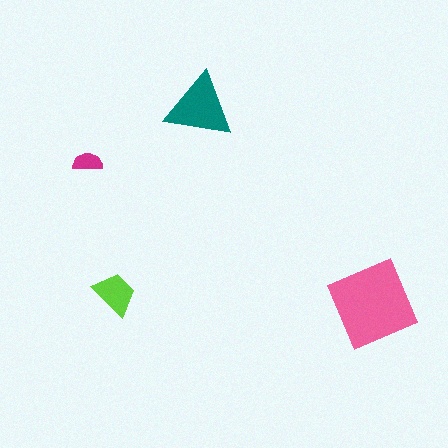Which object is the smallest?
The magenta semicircle.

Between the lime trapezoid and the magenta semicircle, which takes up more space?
The lime trapezoid.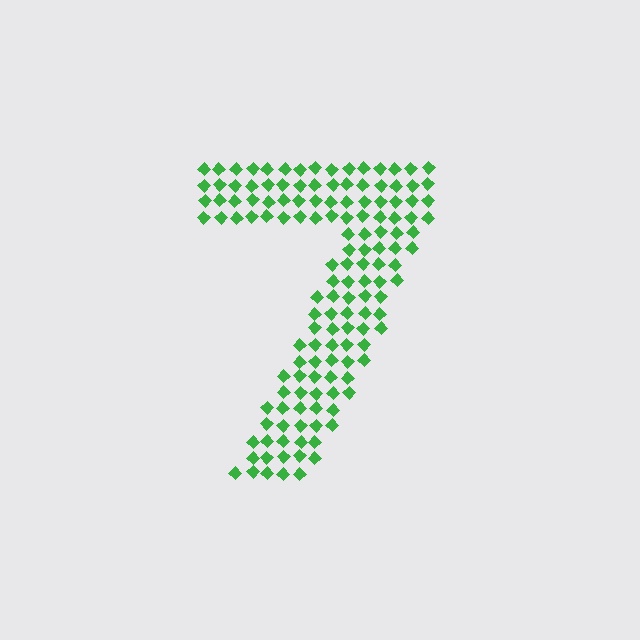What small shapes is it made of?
It is made of small diamonds.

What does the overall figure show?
The overall figure shows the digit 7.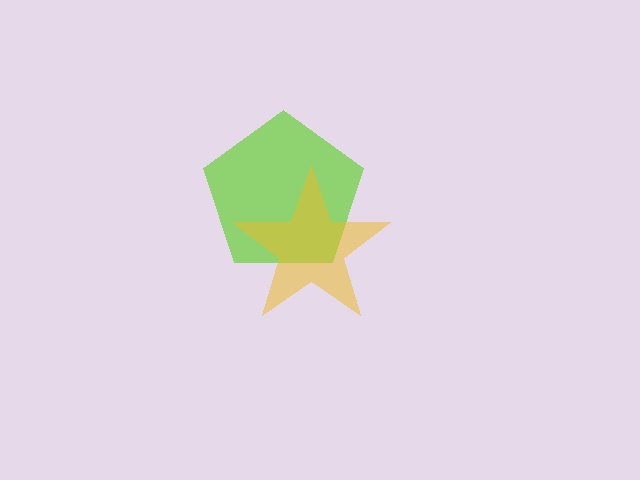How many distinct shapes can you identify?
There are 2 distinct shapes: a lime pentagon, a yellow star.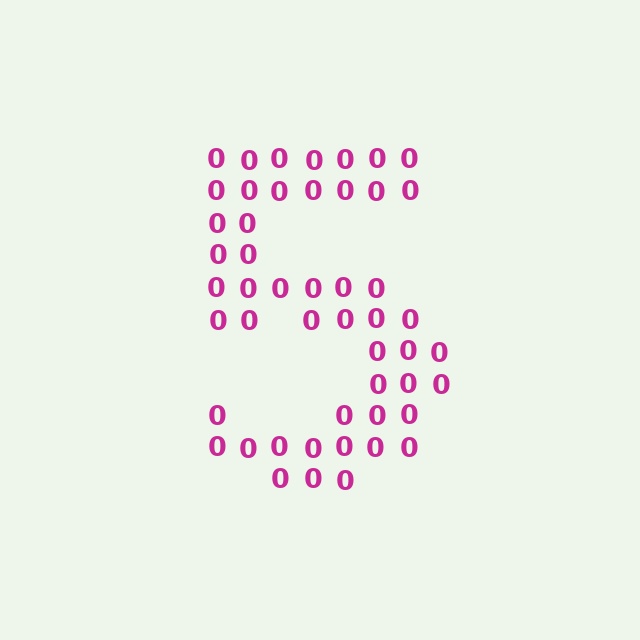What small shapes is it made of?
It is made of small digit 0's.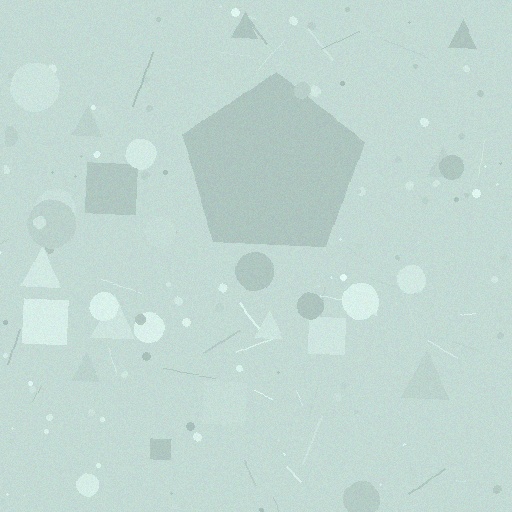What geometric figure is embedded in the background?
A pentagon is embedded in the background.